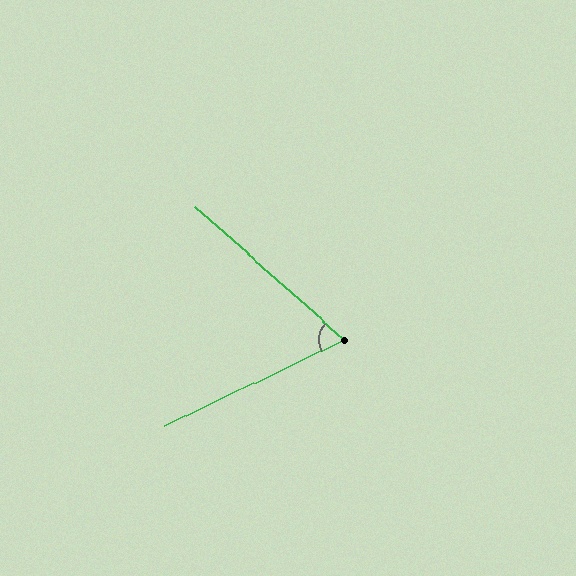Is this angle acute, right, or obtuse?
It is acute.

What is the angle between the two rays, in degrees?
Approximately 68 degrees.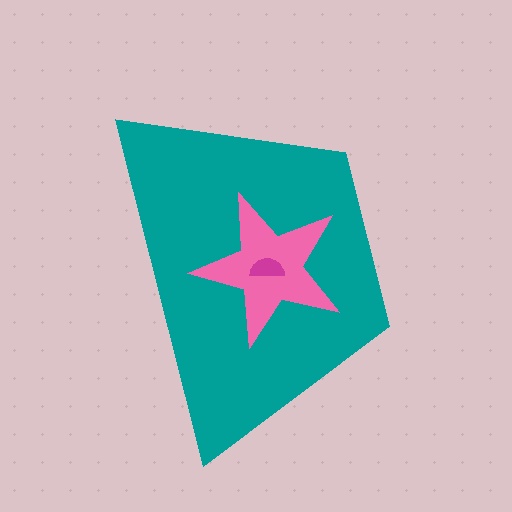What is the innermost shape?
The magenta semicircle.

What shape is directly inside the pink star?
The magenta semicircle.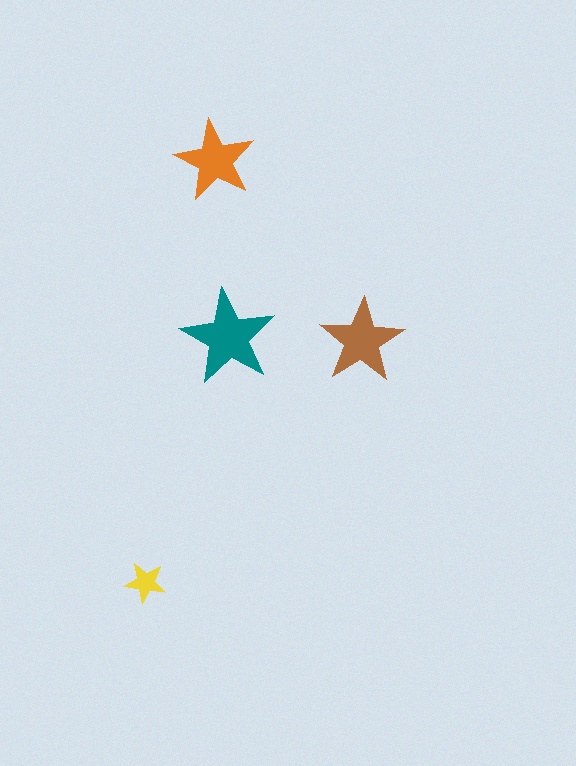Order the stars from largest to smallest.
the teal one, the brown one, the orange one, the yellow one.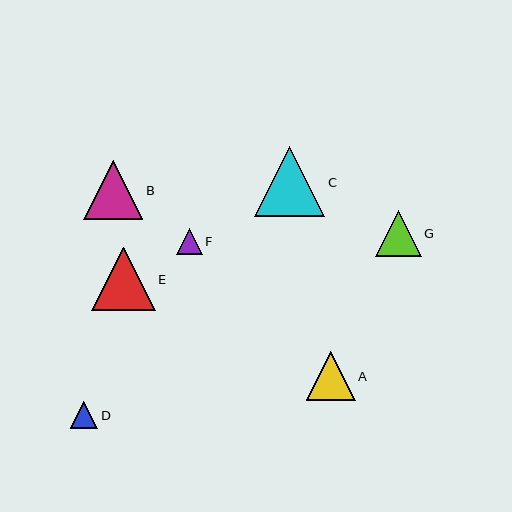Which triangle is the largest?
Triangle C is the largest with a size of approximately 70 pixels.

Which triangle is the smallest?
Triangle F is the smallest with a size of approximately 26 pixels.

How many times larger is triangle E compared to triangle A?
Triangle E is approximately 1.3 times the size of triangle A.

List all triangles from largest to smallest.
From largest to smallest: C, E, B, A, G, D, F.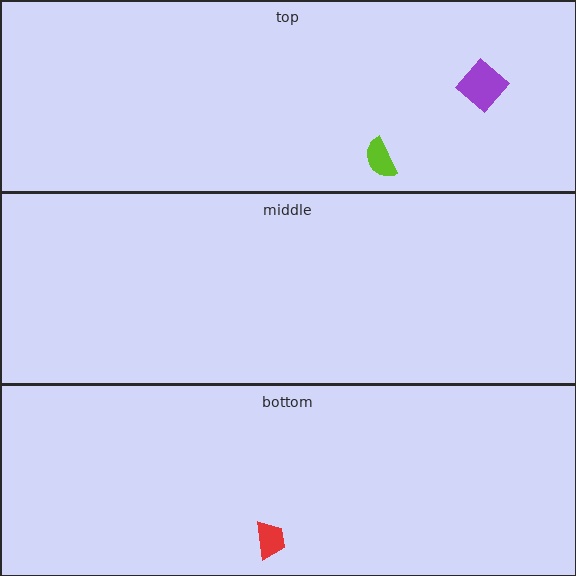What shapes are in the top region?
The lime semicircle, the purple diamond.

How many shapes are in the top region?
2.